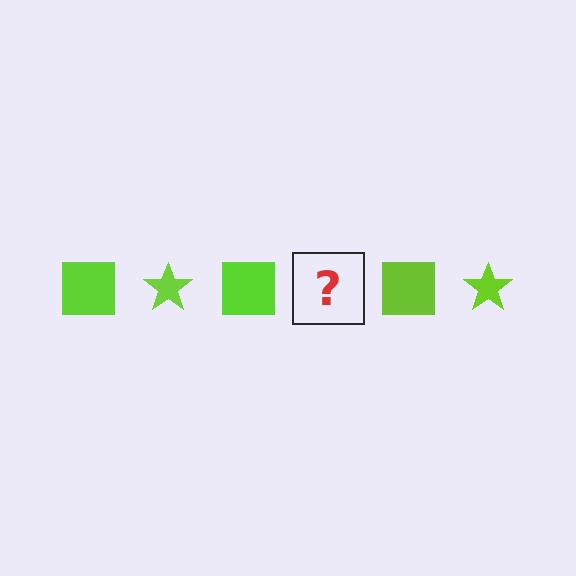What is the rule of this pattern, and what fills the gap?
The rule is that the pattern cycles through square, star shapes in lime. The gap should be filled with a lime star.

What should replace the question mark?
The question mark should be replaced with a lime star.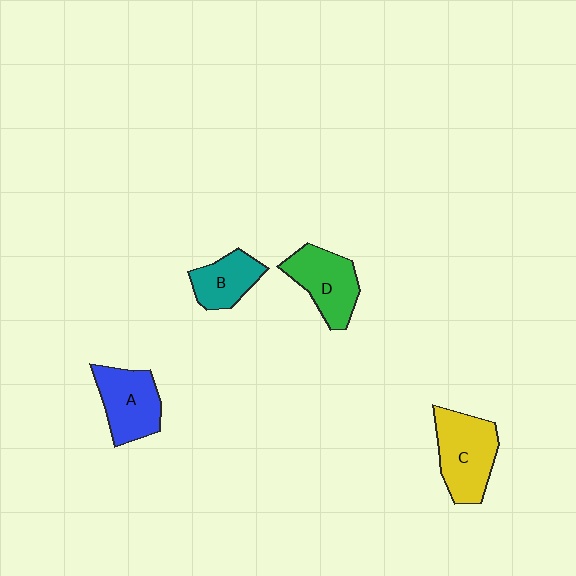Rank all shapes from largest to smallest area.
From largest to smallest: C (yellow), A (blue), D (green), B (teal).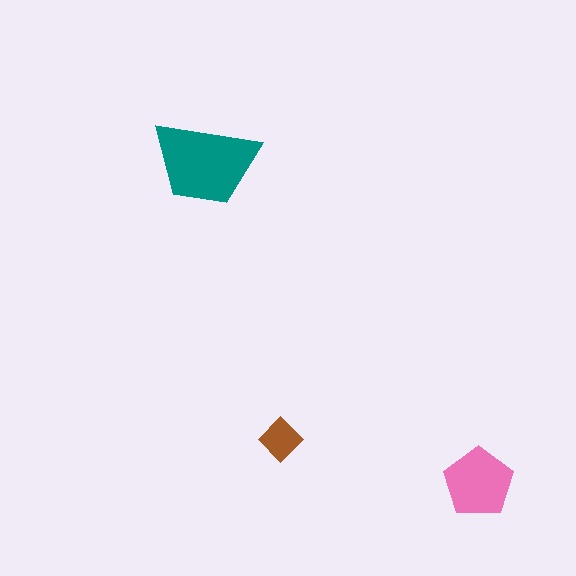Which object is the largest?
The teal trapezoid.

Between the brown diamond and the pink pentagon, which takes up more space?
The pink pentagon.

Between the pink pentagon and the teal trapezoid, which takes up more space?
The teal trapezoid.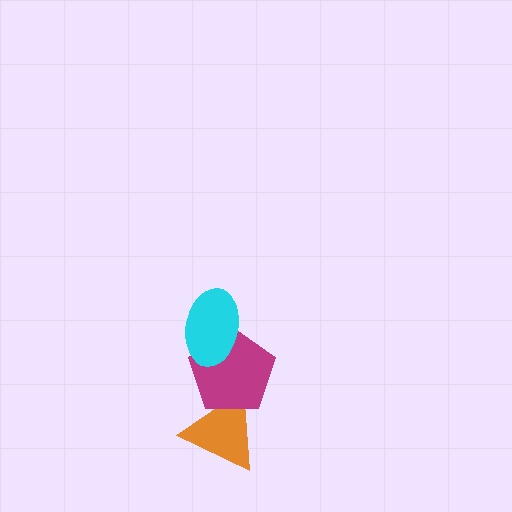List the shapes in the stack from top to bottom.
From top to bottom: the cyan ellipse, the magenta pentagon, the orange triangle.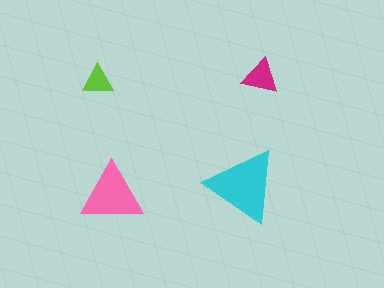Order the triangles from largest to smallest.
the cyan one, the pink one, the magenta one, the lime one.